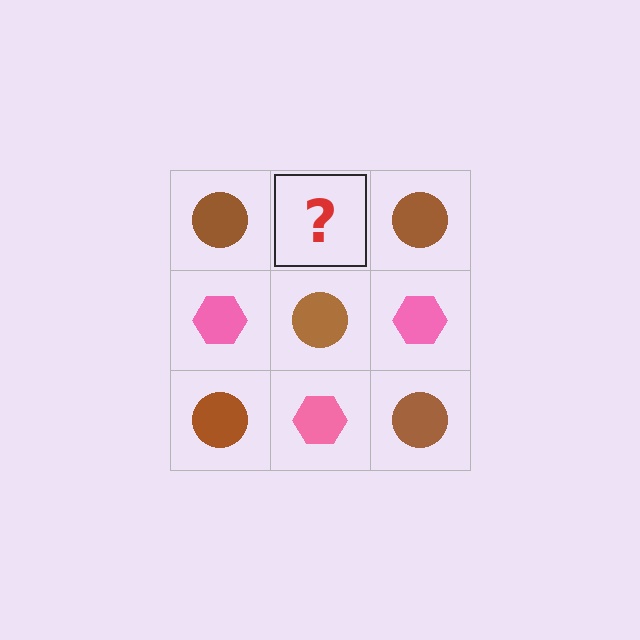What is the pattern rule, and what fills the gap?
The rule is that it alternates brown circle and pink hexagon in a checkerboard pattern. The gap should be filled with a pink hexagon.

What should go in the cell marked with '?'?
The missing cell should contain a pink hexagon.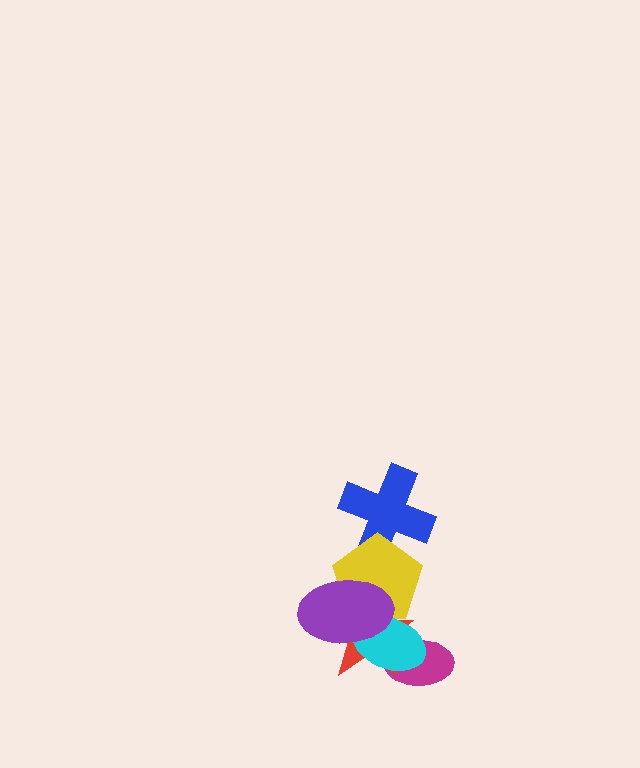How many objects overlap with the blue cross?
1 object overlaps with the blue cross.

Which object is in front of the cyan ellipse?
The purple ellipse is in front of the cyan ellipse.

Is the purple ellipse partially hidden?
No, no other shape covers it.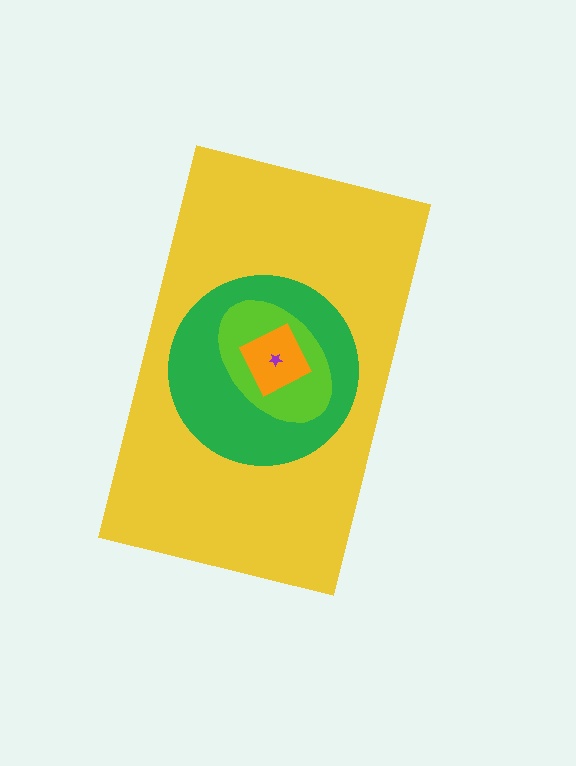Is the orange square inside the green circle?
Yes.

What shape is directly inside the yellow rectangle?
The green circle.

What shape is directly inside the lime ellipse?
The orange square.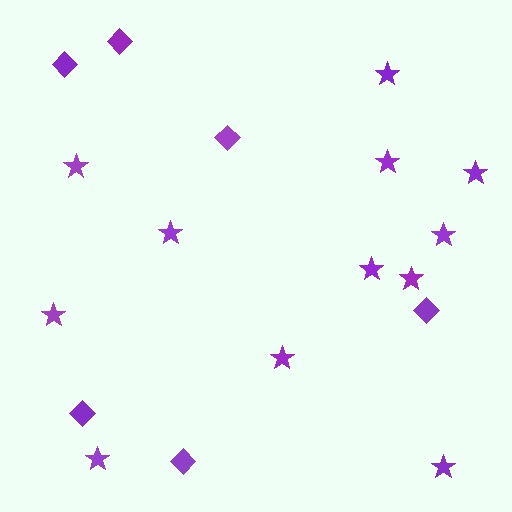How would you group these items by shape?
There are 2 groups: one group of stars (12) and one group of diamonds (6).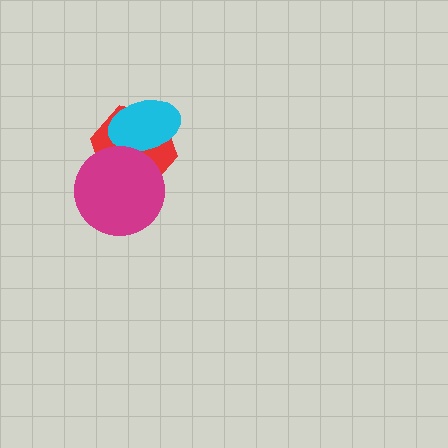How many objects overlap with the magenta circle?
2 objects overlap with the magenta circle.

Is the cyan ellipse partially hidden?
Yes, it is partially covered by another shape.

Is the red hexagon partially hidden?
Yes, it is partially covered by another shape.